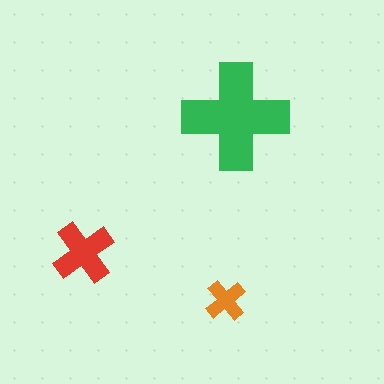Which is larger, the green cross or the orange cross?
The green one.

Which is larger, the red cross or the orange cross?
The red one.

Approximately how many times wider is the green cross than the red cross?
About 1.5 times wider.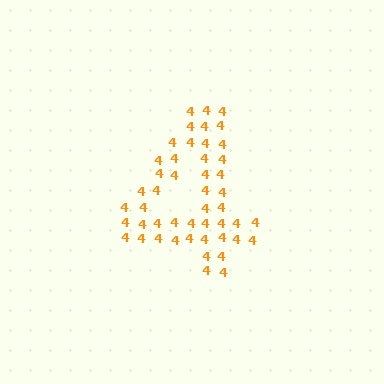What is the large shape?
The large shape is the digit 4.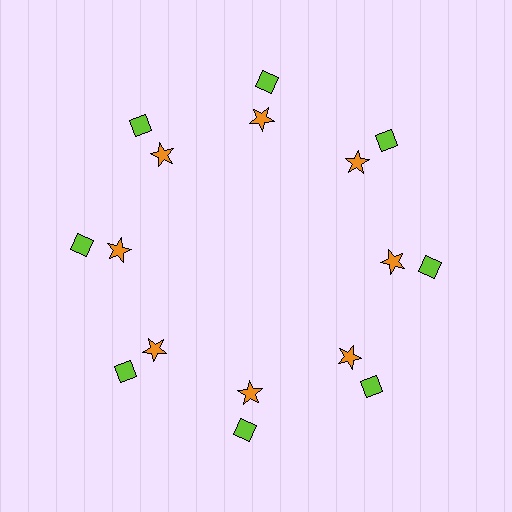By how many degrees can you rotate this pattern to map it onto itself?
The pattern maps onto itself every 45 degrees of rotation.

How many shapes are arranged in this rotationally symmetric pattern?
There are 16 shapes, arranged in 8 groups of 2.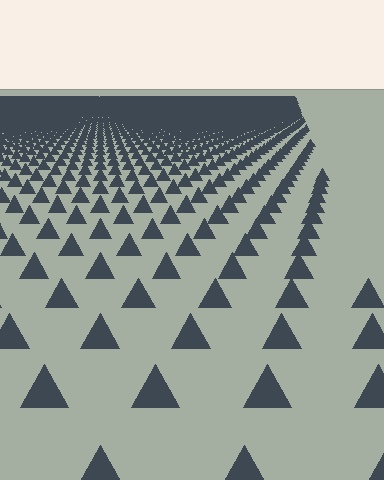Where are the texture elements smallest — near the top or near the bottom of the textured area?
Near the top.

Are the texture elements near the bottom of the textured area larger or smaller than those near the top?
Larger. Near the bottom, elements are closer to the viewer and appear at a bigger on-screen size.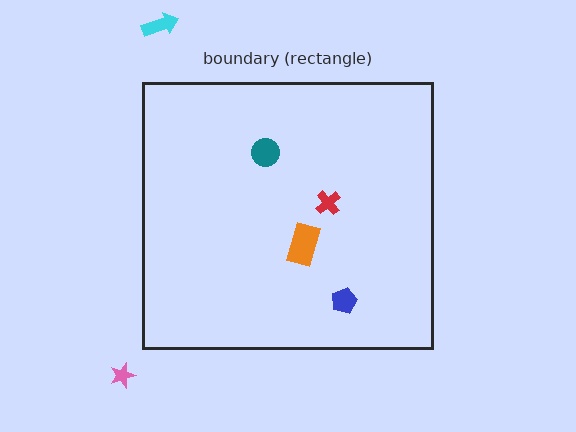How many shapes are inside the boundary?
4 inside, 2 outside.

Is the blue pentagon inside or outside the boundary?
Inside.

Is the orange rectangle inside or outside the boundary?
Inside.